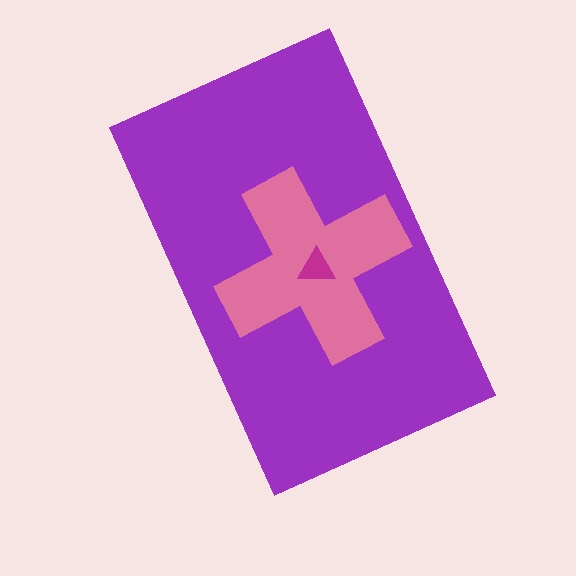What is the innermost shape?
The magenta triangle.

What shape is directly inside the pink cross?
The magenta triangle.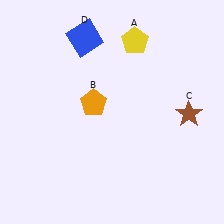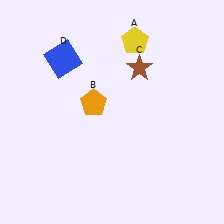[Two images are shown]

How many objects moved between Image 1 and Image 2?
2 objects moved between the two images.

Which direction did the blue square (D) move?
The blue square (D) moved left.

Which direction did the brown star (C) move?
The brown star (C) moved left.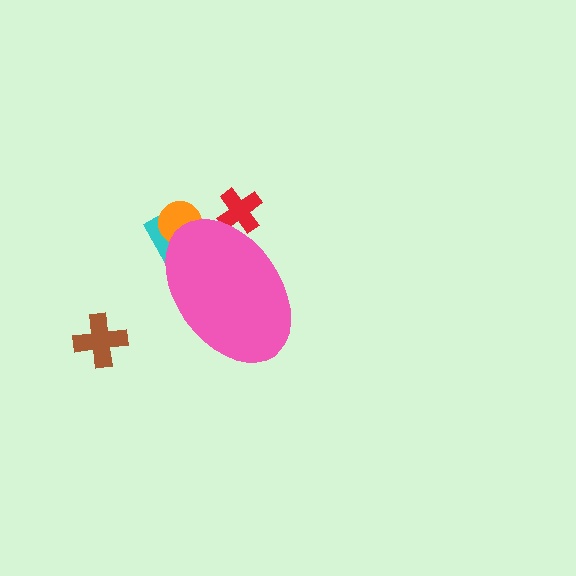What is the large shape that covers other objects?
A pink ellipse.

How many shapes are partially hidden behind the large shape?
3 shapes are partially hidden.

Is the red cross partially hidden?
Yes, the red cross is partially hidden behind the pink ellipse.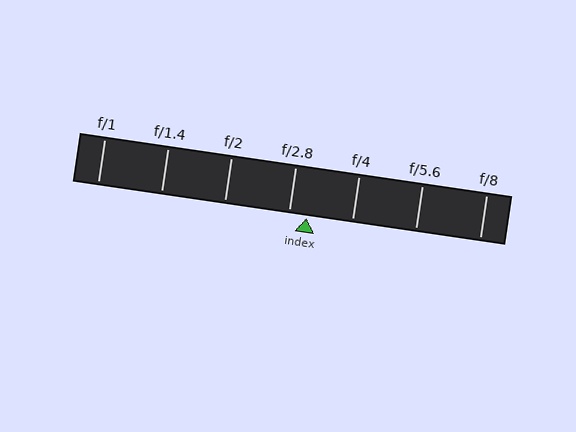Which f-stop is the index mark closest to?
The index mark is closest to f/2.8.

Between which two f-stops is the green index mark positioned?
The index mark is between f/2.8 and f/4.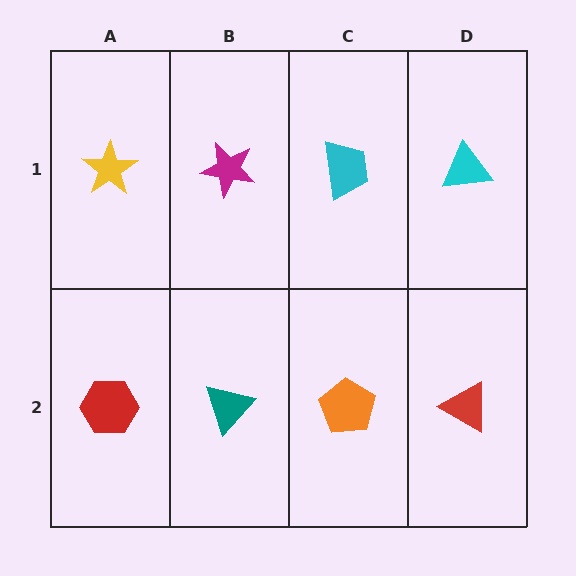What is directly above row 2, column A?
A yellow star.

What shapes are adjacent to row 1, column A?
A red hexagon (row 2, column A), a magenta star (row 1, column B).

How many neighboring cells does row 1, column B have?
3.